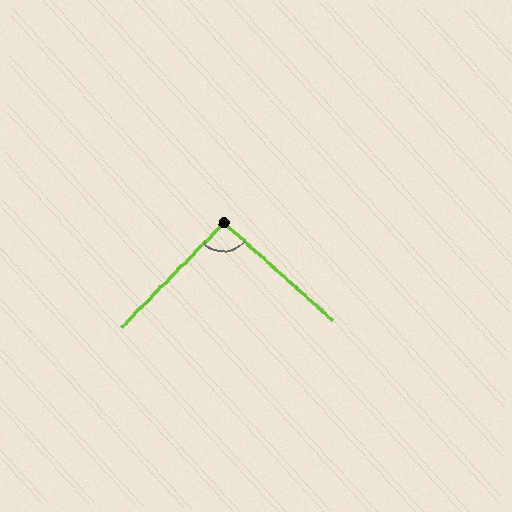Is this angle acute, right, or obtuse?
It is approximately a right angle.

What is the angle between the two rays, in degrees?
Approximately 93 degrees.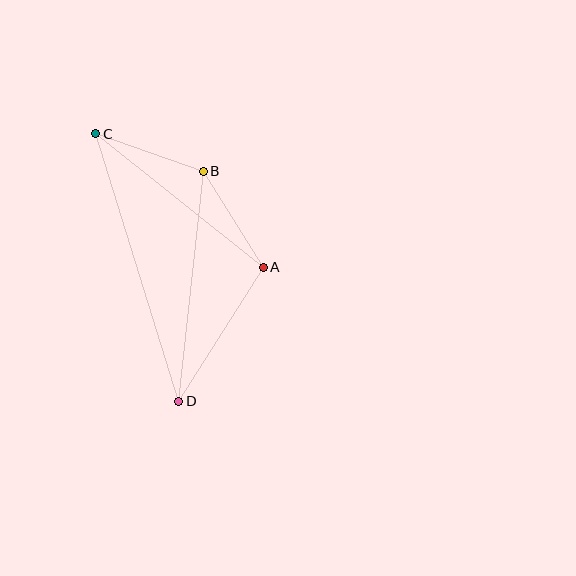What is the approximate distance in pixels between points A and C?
The distance between A and C is approximately 214 pixels.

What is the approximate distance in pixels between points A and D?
The distance between A and D is approximately 158 pixels.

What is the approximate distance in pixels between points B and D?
The distance between B and D is approximately 232 pixels.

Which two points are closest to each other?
Points A and B are closest to each other.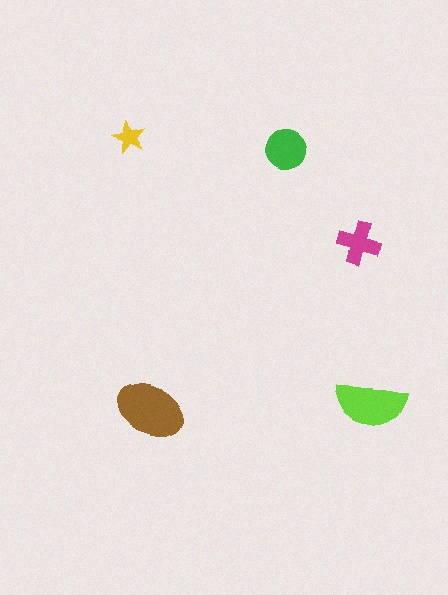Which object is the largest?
The brown ellipse.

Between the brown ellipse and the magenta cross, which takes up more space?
The brown ellipse.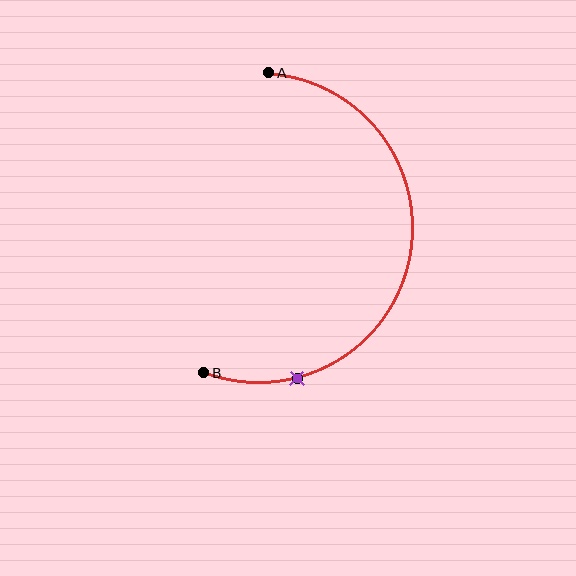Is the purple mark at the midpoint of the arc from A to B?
No. The purple mark lies on the arc but is closer to endpoint B. The arc midpoint would be at the point on the curve equidistant along the arc from both A and B.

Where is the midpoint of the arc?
The arc midpoint is the point on the curve farthest from the straight line joining A and B. It sits to the right of that line.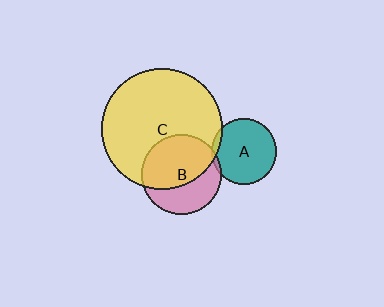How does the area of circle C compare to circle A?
Approximately 3.4 times.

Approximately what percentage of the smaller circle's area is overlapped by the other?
Approximately 60%.